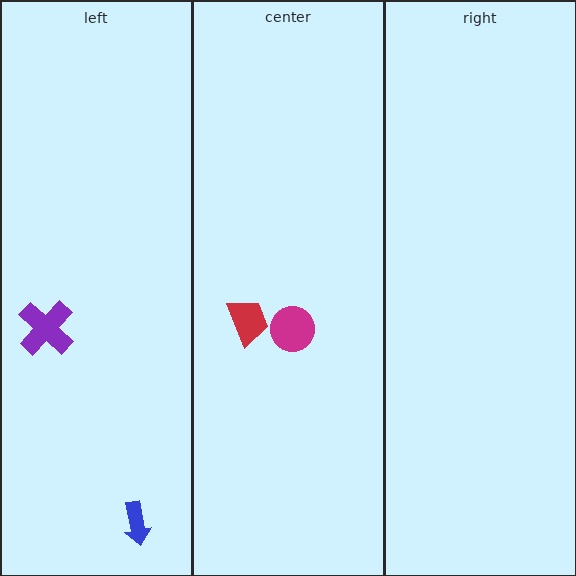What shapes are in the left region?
The blue arrow, the purple cross.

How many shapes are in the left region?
2.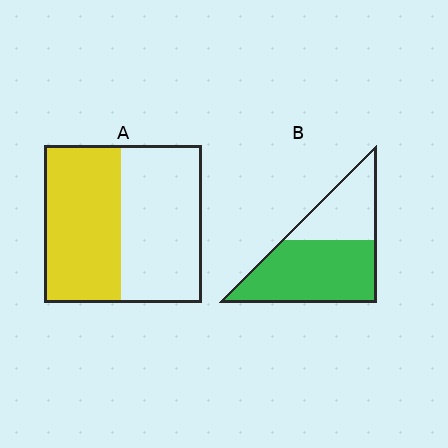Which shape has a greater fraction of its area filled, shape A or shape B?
Shape B.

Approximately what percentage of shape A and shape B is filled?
A is approximately 50% and B is approximately 65%.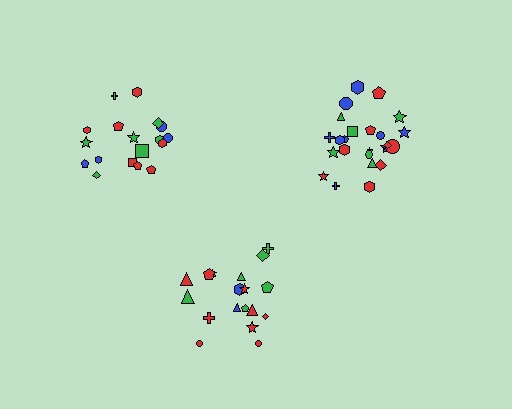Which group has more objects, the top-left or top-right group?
The top-right group.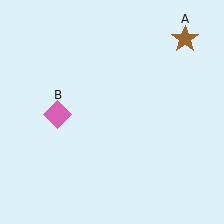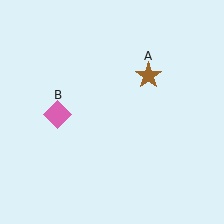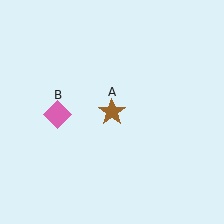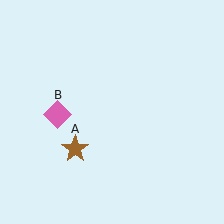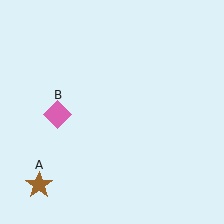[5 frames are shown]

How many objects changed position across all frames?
1 object changed position: brown star (object A).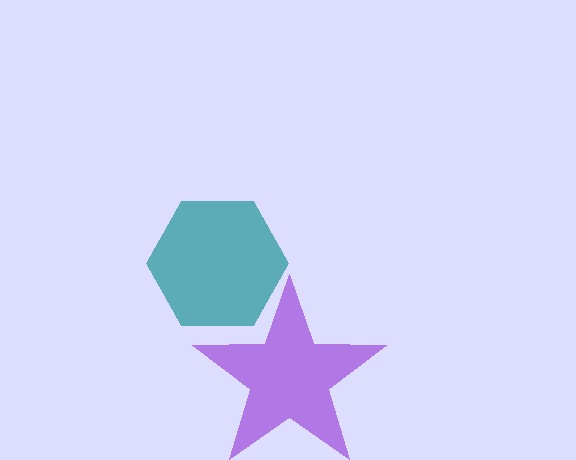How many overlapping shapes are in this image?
There are 2 overlapping shapes in the image.